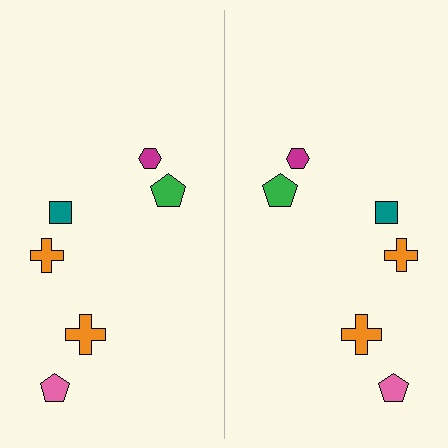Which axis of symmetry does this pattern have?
The pattern has a vertical axis of symmetry running through the center of the image.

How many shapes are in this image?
There are 12 shapes in this image.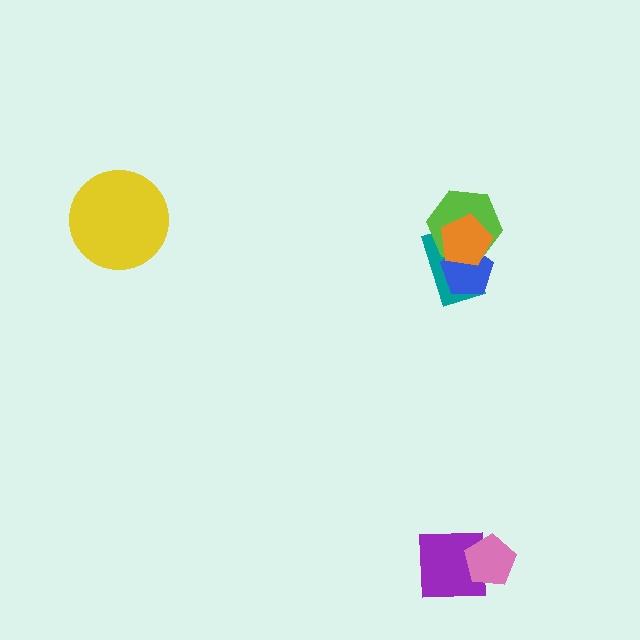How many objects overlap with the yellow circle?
0 objects overlap with the yellow circle.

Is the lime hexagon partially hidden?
Yes, it is partially covered by another shape.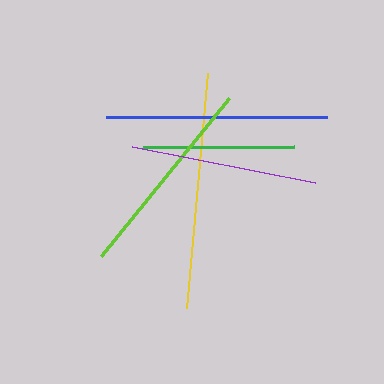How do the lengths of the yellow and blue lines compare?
The yellow and blue lines are approximately the same length.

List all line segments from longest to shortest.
From longest to shortest: yellow, blue, lime, purple, green.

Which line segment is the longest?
The yellow line is the longest at approximately 236 pixels.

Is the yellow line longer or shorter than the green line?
The yellow line is longer than the green line.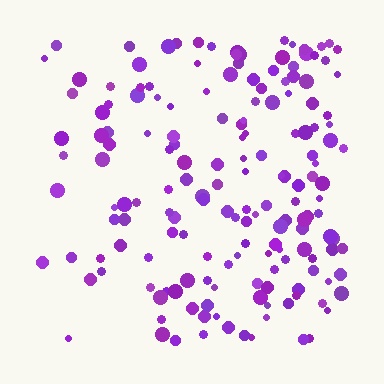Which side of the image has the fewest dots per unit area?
The left.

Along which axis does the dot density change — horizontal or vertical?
Horizontal.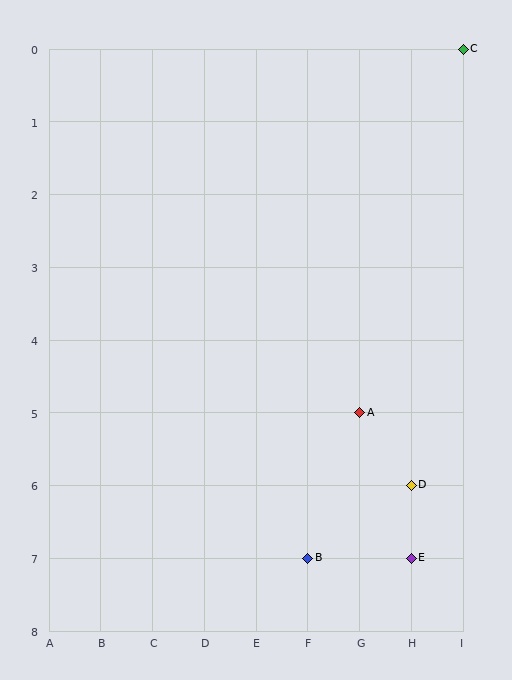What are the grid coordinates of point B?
Point B is at grid coordinates (F, 7).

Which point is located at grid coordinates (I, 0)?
Point C is at (I, 0).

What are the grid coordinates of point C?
Point C is at grid coordinates (I, 0).